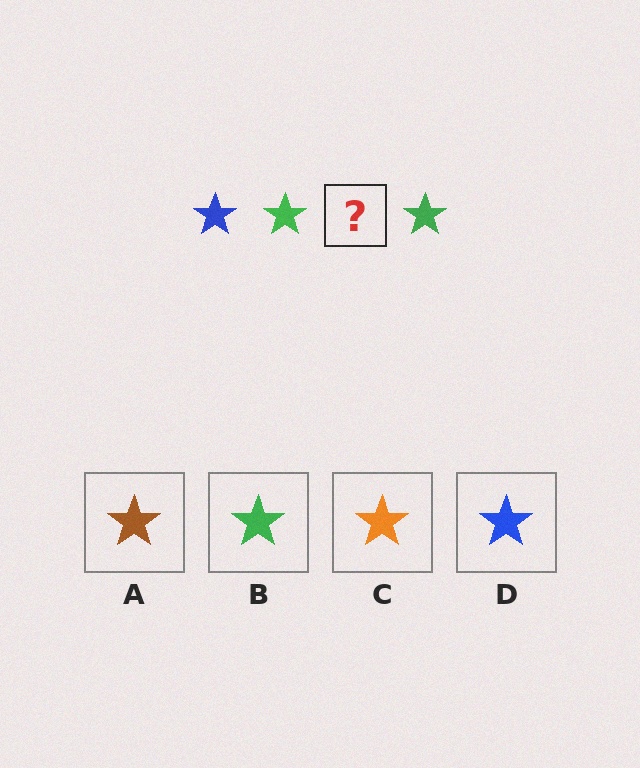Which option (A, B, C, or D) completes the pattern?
D.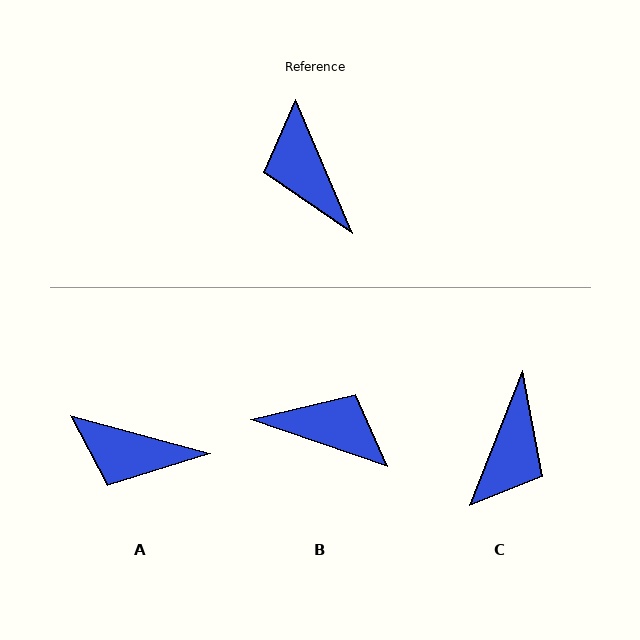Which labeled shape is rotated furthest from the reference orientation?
C, about 135 degrees away.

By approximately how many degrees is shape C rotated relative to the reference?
Approximately 135 degrees counter-clockwise.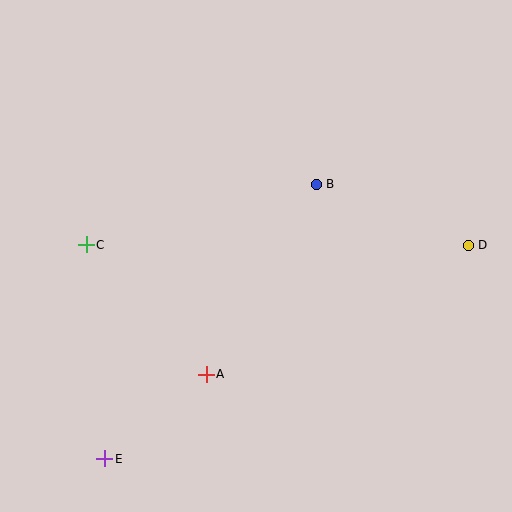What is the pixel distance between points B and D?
The distance between B and D is 164 pixels.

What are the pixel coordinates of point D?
Point D is at (468, 245).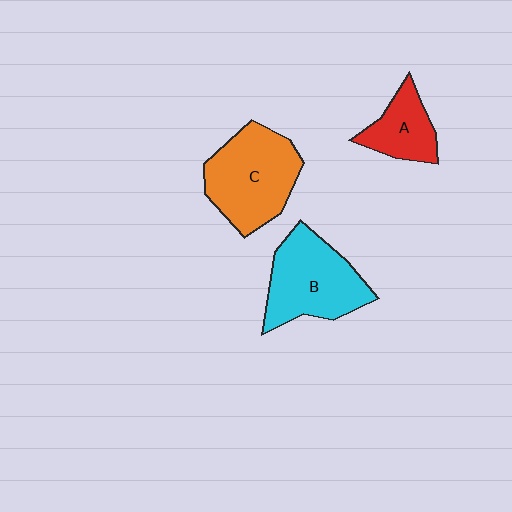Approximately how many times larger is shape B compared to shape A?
Approximately 1.8 times.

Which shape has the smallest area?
Shape A (red).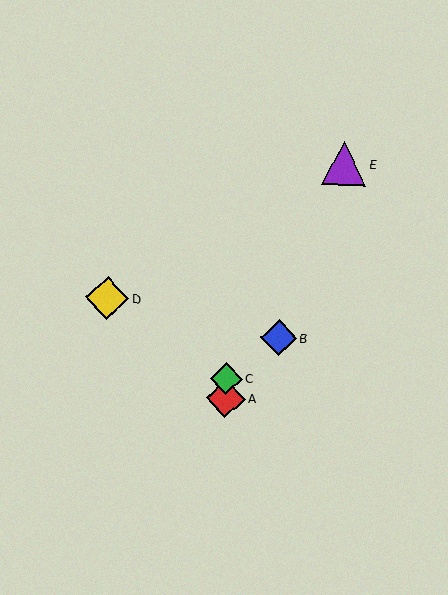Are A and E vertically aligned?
No, A is at x≈226 and E is at x≈344.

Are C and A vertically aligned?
Yes, both are at x≈226.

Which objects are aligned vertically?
Objects A, C are aligned vertically.